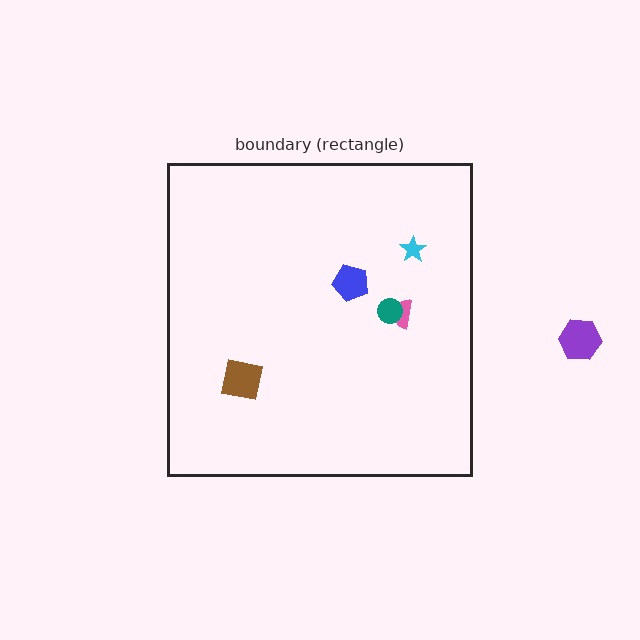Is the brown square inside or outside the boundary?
Inside.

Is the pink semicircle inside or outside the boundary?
Inside.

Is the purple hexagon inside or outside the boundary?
Outside.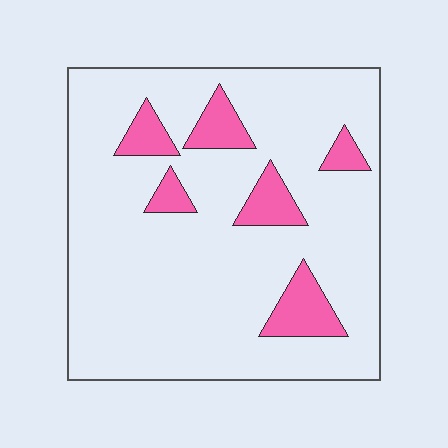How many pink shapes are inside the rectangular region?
6.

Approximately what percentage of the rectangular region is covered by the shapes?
Approximately 15%.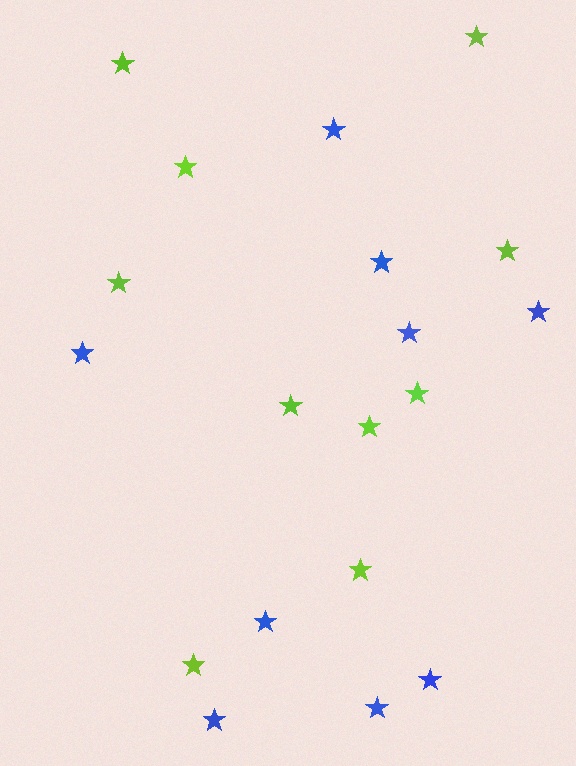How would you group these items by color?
There are 2 groups: one group of blue stars (9) and one group of lime stars (10).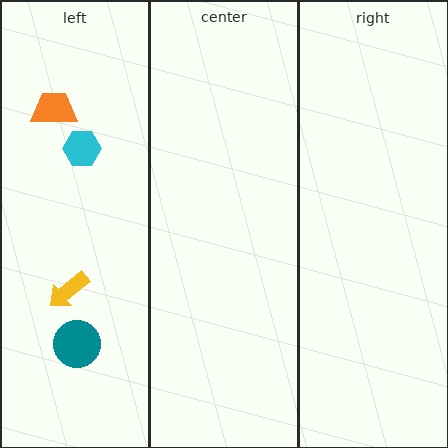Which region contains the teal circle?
The left region.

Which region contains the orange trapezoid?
The left region.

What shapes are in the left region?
The orange trapezoid, the yellow arrow, the cyan hexagon, the teal circle.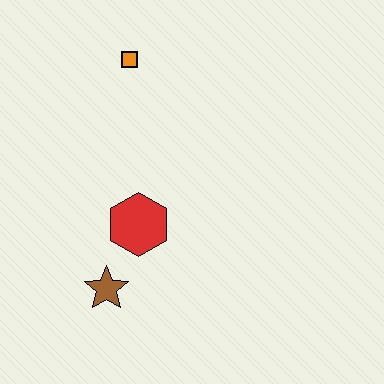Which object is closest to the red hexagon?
The brown star is closest to the red hexagon.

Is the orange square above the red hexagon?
Yes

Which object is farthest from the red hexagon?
The orange square is farthest from the red hexagon.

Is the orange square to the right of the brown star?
Yes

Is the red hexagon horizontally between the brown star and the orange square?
No